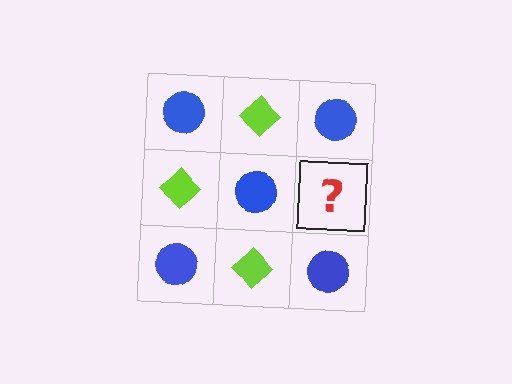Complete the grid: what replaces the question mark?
The question mark should be replaced with a lime diamond.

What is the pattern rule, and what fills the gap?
The rule is that it alternates blue circle and lime diamond in a checkerboard pattern. The gap should be filled with a lime diamond.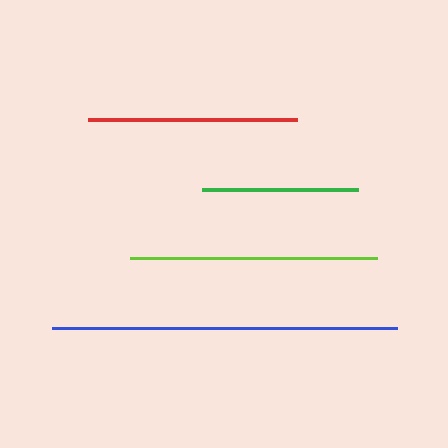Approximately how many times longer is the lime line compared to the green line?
The lime line is approximately 1.6 times the length of the green line.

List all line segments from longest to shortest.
From longest to shortest: blue, lime, red, green.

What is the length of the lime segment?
The lime segment is approximately 247 pixels long.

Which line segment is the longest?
The blue line is the longest at approximately 345 pixels.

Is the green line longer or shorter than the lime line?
The lime line is longer than the green line.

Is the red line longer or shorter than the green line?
The red line is longer than the green line.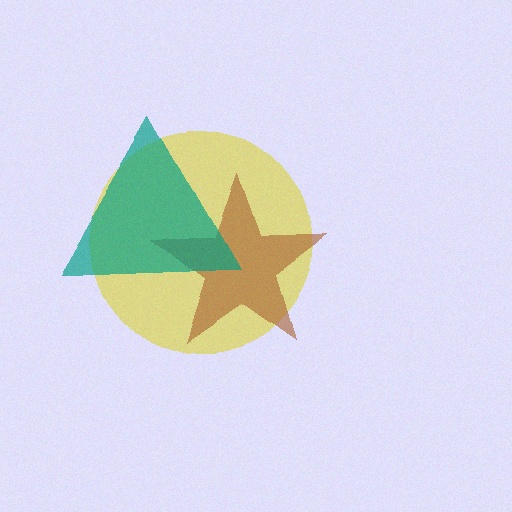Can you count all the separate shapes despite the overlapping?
Yes, there are 3 separate shapes.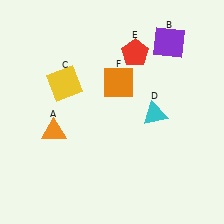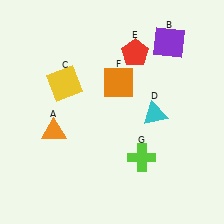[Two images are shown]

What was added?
A lime cross (G) was added in Image 2.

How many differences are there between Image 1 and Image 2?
There is 1 difference between the two images.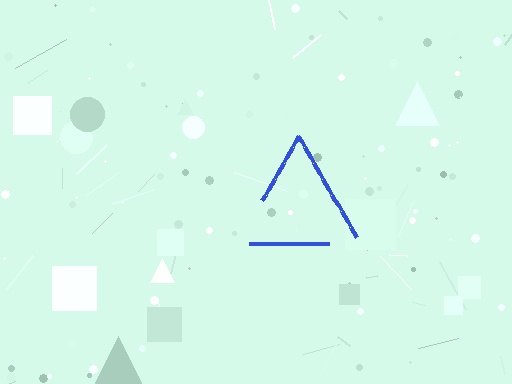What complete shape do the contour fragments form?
The contour fragments form a triangle.